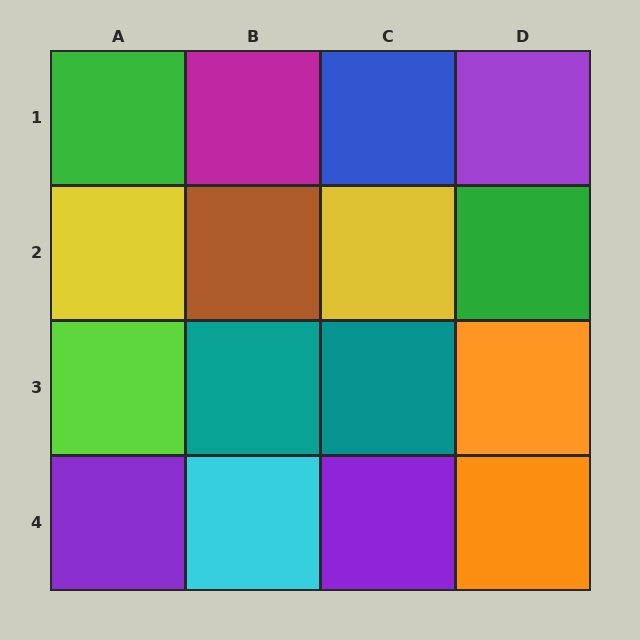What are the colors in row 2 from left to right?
Yellow, brown, yellow, green.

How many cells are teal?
2 cells are teal.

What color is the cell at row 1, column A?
Green.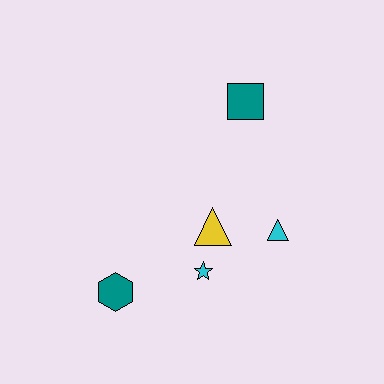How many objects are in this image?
There are 5 objects.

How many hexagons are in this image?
There is 1 hexagon.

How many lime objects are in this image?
There are no lime objects.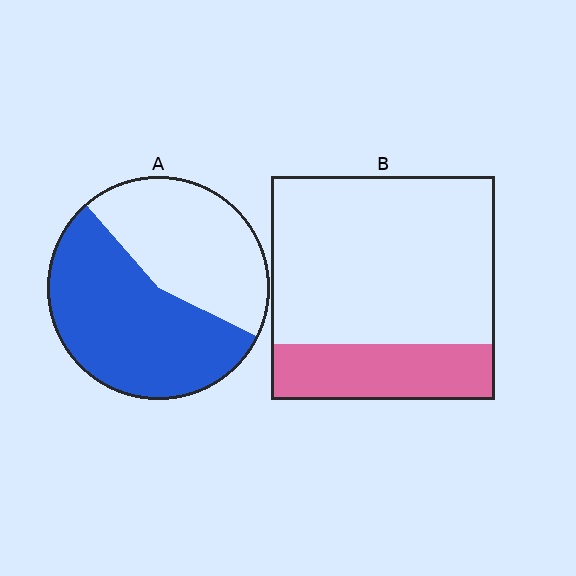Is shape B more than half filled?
No.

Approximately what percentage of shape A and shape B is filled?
A is approximately 55% and B is approximately 25%.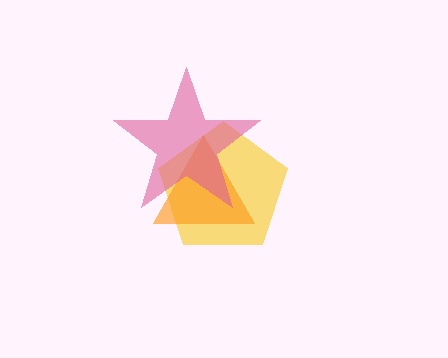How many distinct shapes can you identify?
There are 3 distinct shapes: a yellow pentagon, an orange triangle, a pink star.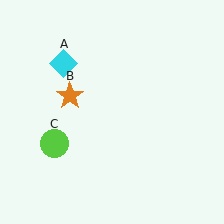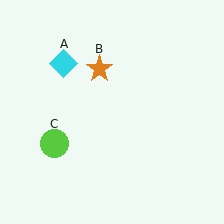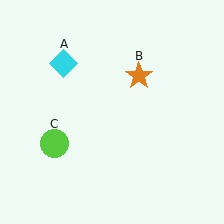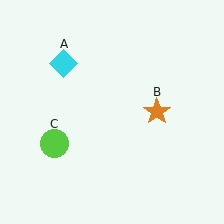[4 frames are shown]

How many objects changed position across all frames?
1 object changed position: orange star (object B).